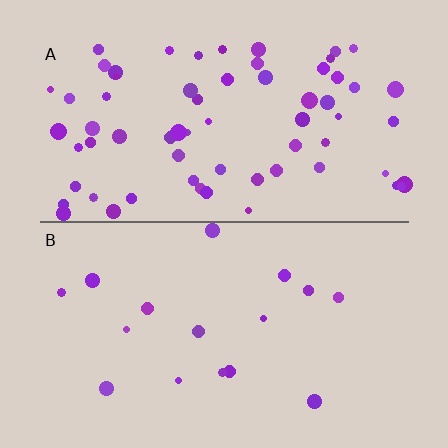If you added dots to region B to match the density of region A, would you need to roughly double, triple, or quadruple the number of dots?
Approximately quadruple.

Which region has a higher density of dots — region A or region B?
A (the top).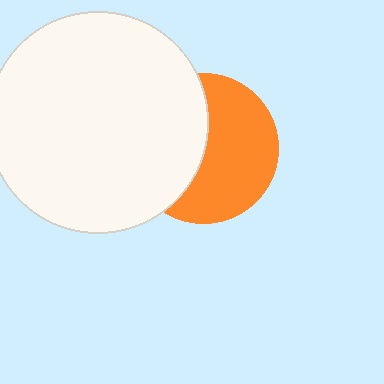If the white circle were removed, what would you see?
You would see the complete orange circle.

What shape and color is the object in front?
The object in front is a white circle.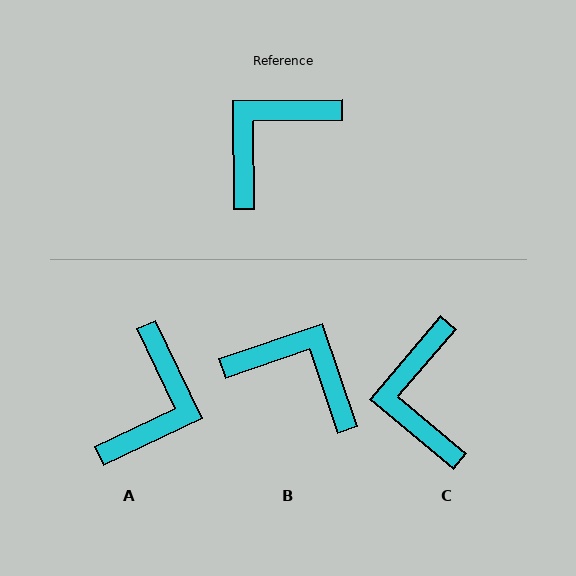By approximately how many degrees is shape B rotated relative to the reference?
Approximately 72 degrees clockwise.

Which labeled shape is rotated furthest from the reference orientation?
A, about 155 degrees away.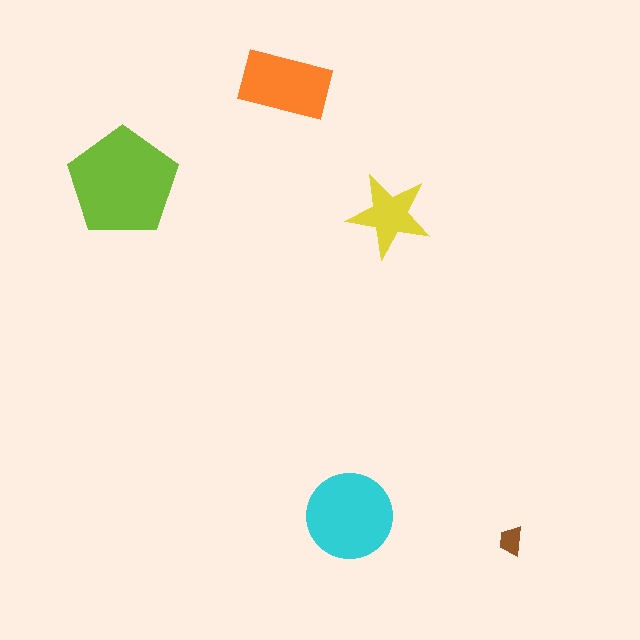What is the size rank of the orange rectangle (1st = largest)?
3rd.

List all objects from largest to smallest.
The lime pentagon, the cyan circle, the orange rectangle, the yellow star, the brown trapezoid.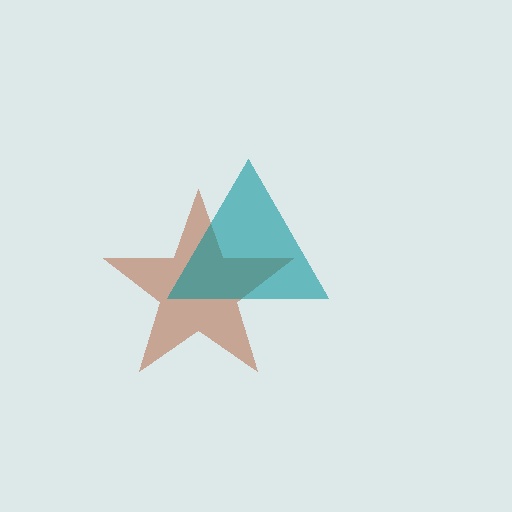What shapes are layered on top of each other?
The layered shapes are: a brown star, a teal triangle.